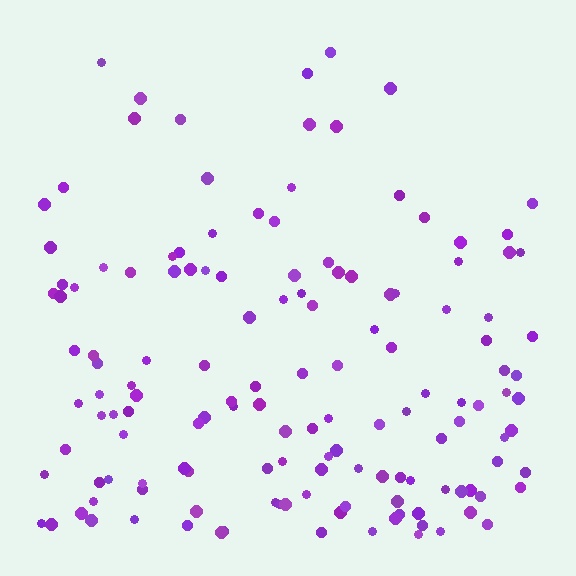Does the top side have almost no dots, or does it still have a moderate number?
Still a moderate number, just noticeably fewer than the bottom.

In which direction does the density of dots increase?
From top to bottom, with the bottom side densest.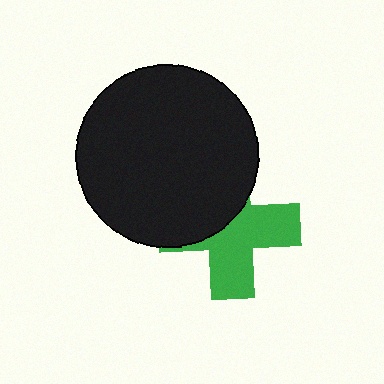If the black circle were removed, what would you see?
You would see the complete green cross.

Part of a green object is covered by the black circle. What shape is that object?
It is a cross.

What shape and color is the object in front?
The object in front is a black circle.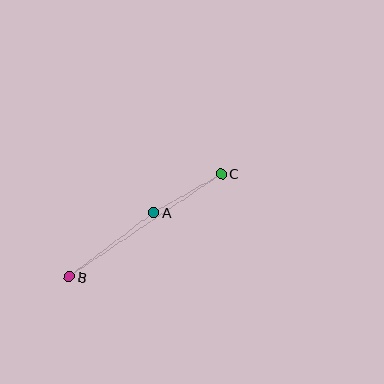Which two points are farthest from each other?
Points B and C are farthest from each other.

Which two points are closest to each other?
Points A and C are closest to each other.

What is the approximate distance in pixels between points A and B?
The distance between A and B is approximately 106 pixels.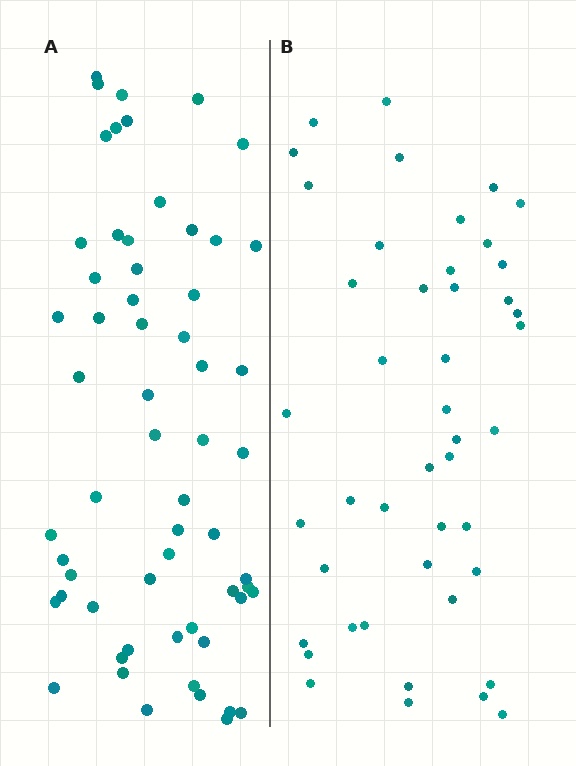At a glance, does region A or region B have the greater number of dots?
Region A (the left region) has more dots.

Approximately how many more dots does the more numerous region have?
Region A has approximately 15 more dots than region B.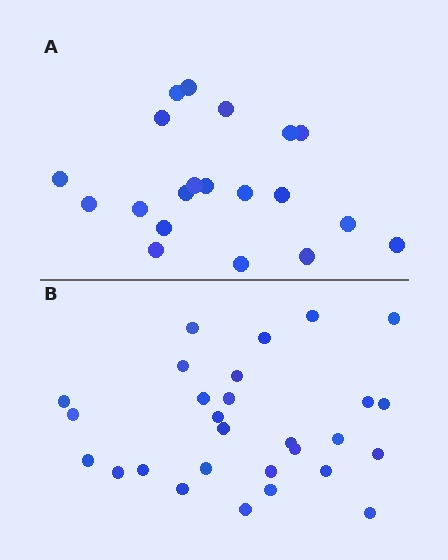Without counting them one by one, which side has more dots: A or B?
Region B (the bottom region) has more dots.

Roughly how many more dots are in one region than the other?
Region B has roughly 8 or so more dots than region A.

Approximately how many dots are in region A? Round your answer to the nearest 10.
About 20 dots.